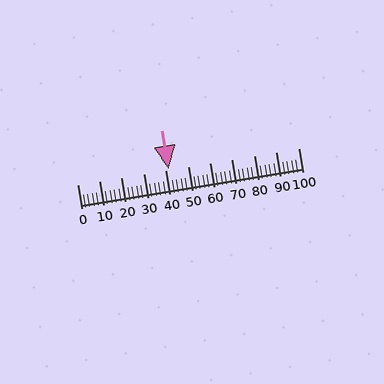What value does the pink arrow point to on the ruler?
The pink arrow points to approximately 41.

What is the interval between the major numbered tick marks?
The major tick marks are spaced 10 units apart.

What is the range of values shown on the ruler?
The ruler shows values from 0 to 100.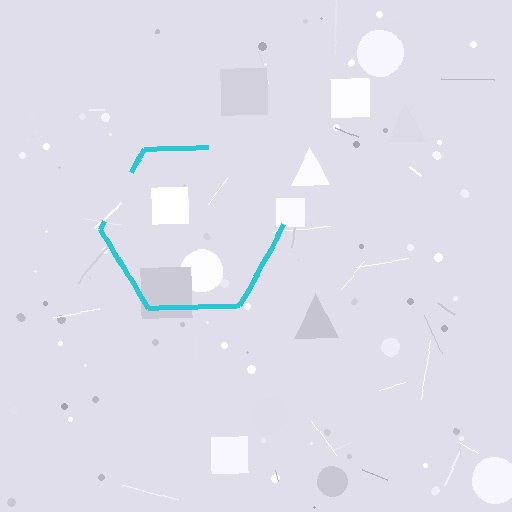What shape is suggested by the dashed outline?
The dashed outline suggests a hexagon.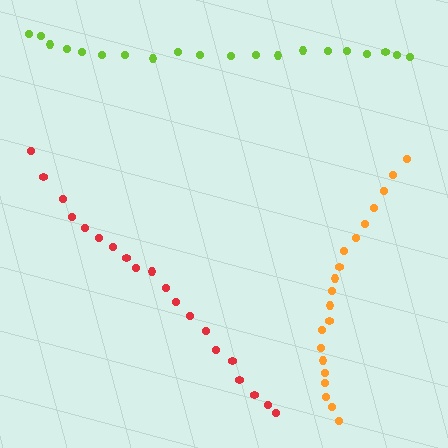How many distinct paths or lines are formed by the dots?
There are 3 distinct paths.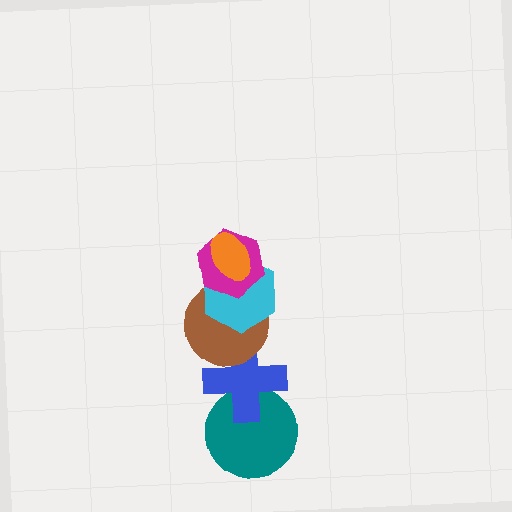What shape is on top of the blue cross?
The brown circle is on top of the blue cross.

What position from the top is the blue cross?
The blue cross is 5th from the top.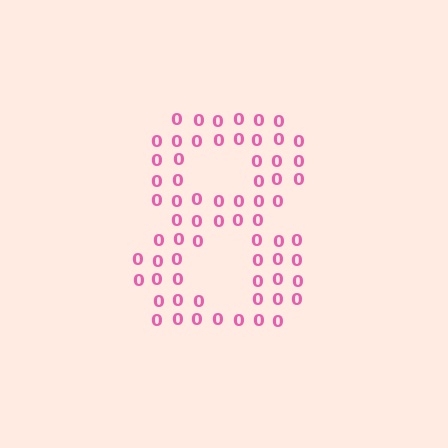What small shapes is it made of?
It is made of small digit 0's.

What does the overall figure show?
The overall figure shows the digit 8.